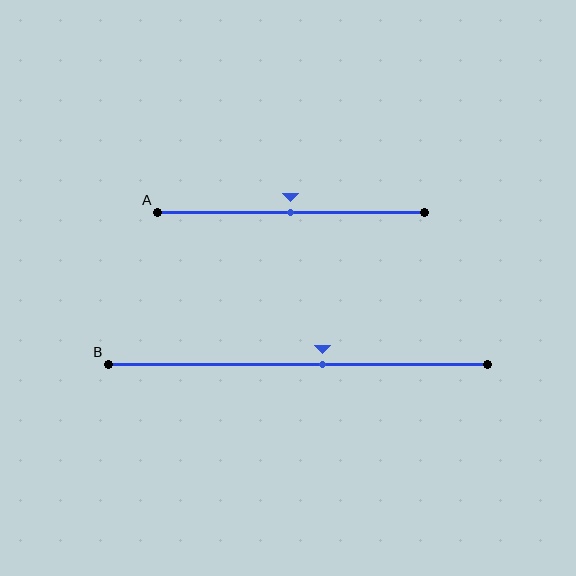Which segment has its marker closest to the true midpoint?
Segment A has its marker closest to the true midpoint.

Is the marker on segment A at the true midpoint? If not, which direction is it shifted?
Yes, the marker on segment A is at the true midpoint.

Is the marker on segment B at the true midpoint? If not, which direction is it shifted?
No, the marker on segment B is shifted to the right by about 6% of the segment length.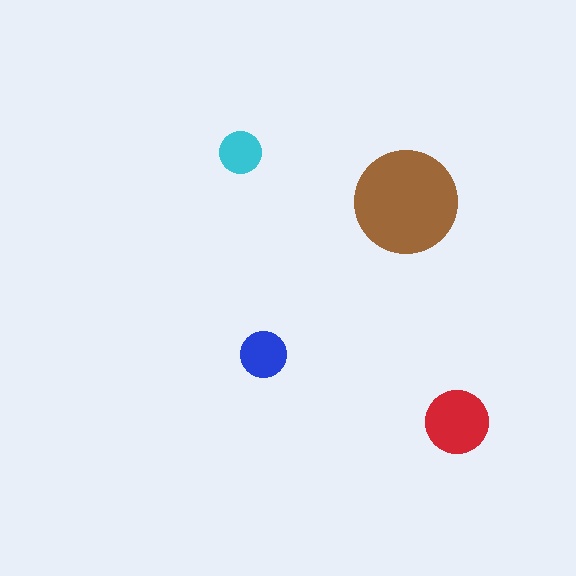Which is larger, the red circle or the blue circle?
The red one.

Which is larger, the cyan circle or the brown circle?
The brown one.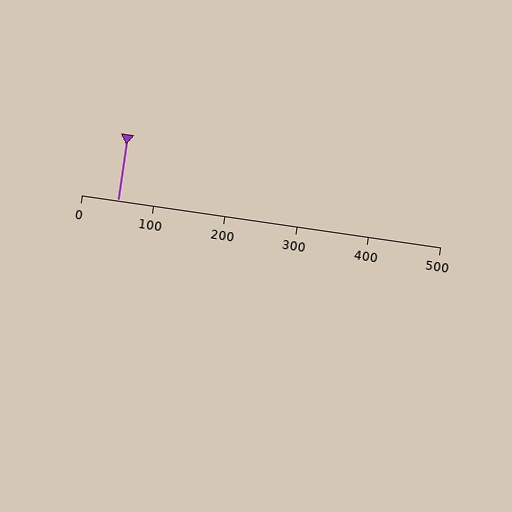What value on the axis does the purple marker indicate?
The marker indicates approximately 50.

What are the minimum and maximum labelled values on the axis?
The axis runs from 0 to 500.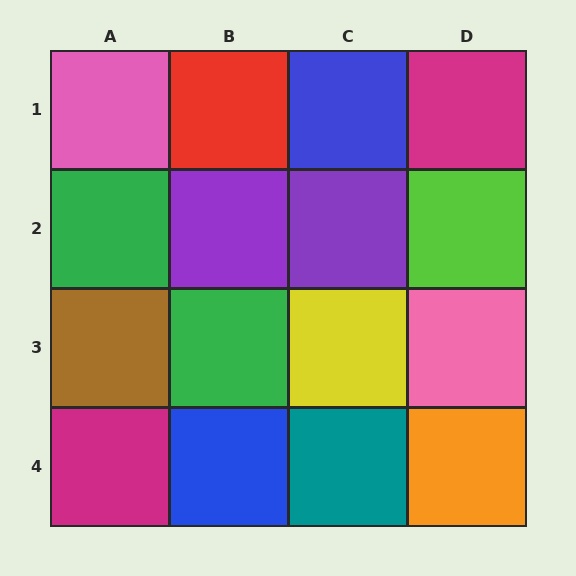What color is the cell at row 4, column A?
Magenta.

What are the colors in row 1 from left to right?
Pink, red, blue, magenta.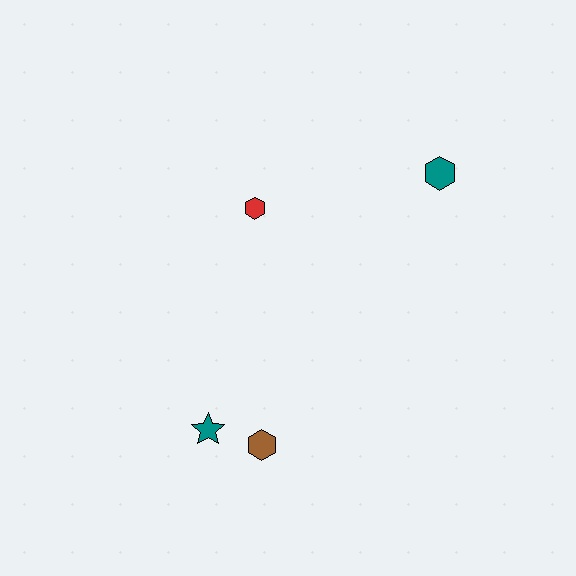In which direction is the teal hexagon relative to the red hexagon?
The teal hexagon is to the right of the red hexagon.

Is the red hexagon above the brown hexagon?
Yes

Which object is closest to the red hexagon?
The teal hexagon is closest to the red hexagon.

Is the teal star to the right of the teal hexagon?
No